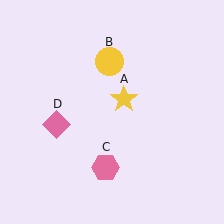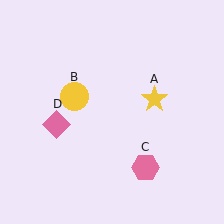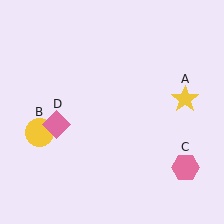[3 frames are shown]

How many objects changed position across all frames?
3 objects changed position: yellow star (object A), yellow circle (object B), pink hexagon (object C).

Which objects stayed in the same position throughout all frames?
Pink diamond (object D) remained stationary.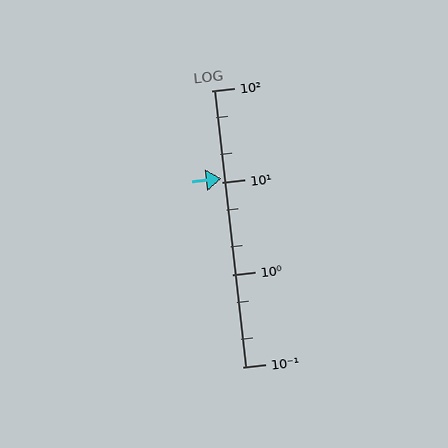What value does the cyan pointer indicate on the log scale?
The pointer indicates approximately 11.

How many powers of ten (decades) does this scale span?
The scale spans 3 decades, from 0.1 to 100.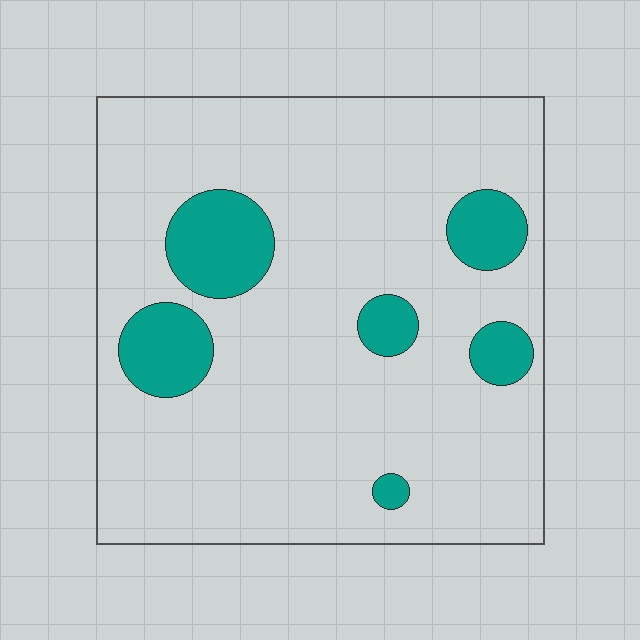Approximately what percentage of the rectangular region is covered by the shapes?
Approximately 15%.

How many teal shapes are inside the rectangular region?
6.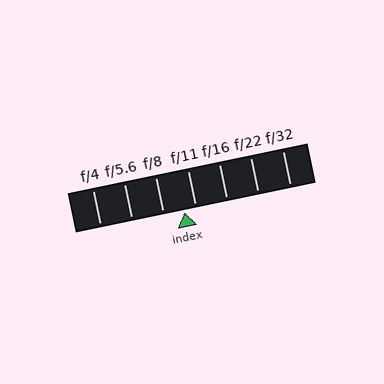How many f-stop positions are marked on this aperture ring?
There are 7 f-stop positions marked.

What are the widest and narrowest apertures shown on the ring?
The widest aperture shown is f/4 and the narrowest is f/32.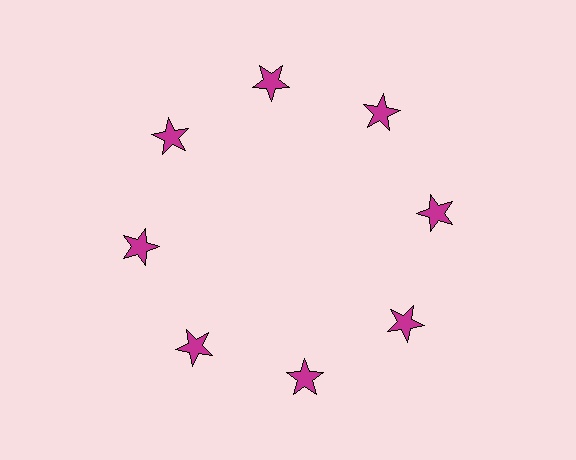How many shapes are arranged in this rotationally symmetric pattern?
There are 8 shapes, arranged in 8 groups of 1.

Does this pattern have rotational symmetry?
Yes, this pattern has 8-fold rotational symmetry. It looks the same after rotating 45 degrees around the center.